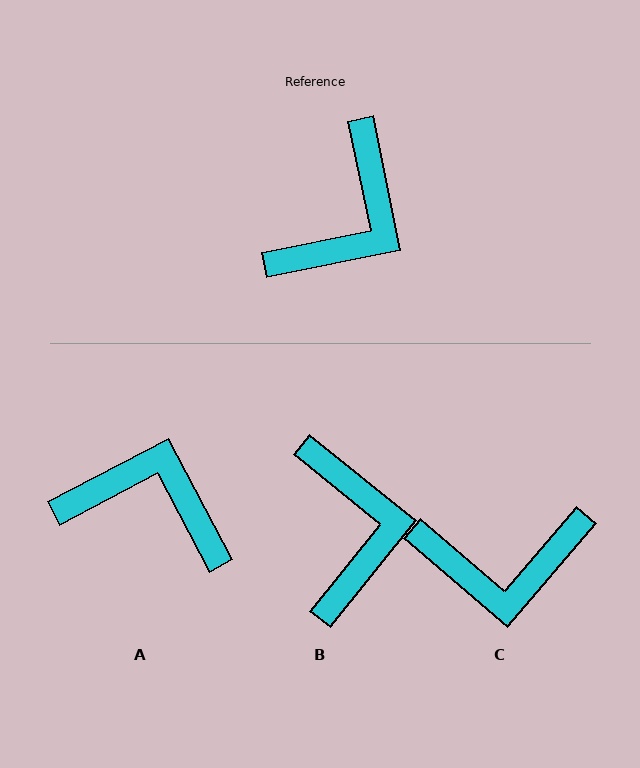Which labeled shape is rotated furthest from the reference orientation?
A, about 106 degrees away.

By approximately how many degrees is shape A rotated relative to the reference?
Approximately 106 degrees counter-clockwise.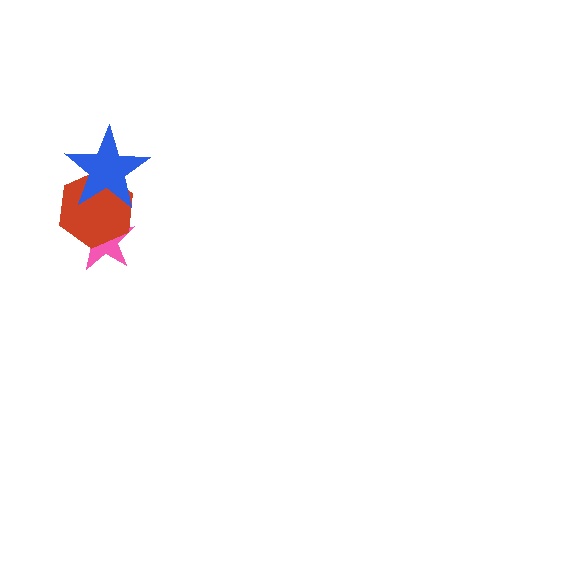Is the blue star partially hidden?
No, no other shape covers it.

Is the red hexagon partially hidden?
Yes, it is partially covered by another shape.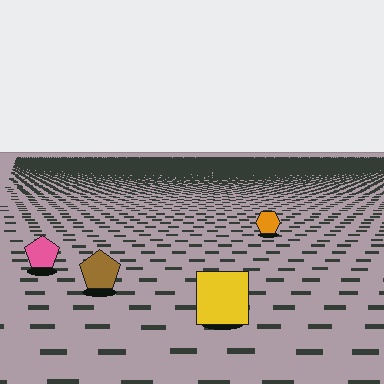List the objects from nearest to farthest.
From nearest to farthest: the yellow square, the brown pentagon, the pink pentagon, the orange hexagon.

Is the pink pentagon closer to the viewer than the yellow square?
No. The yellow square is closer — you can tell from the texture gradient: the ground texture is coarser near it.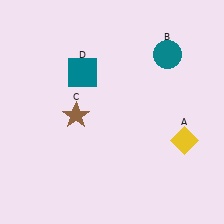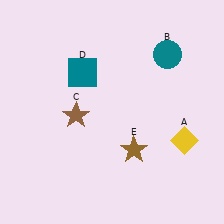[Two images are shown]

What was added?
A brown star (E) was added in Image 2.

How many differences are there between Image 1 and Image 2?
There is 1 difference between the two images.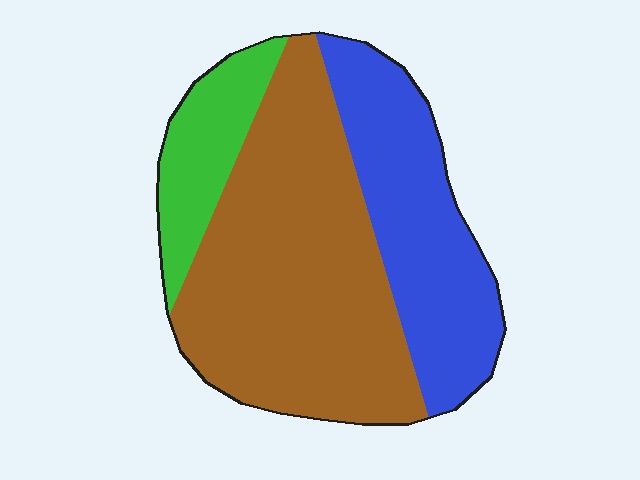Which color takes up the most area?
Brown, at roughly 55%.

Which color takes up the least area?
Green, at roughly 15%.